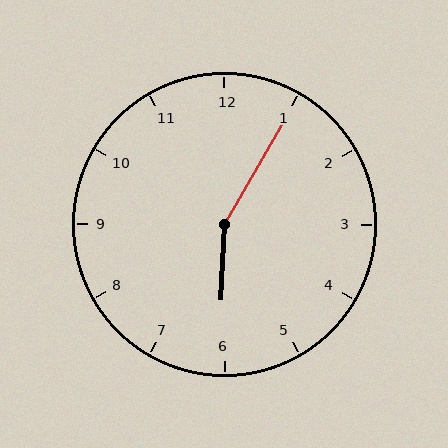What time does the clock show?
6:05.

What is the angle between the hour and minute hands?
Approximately 152 degrees.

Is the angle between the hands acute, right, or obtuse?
It is obtuse.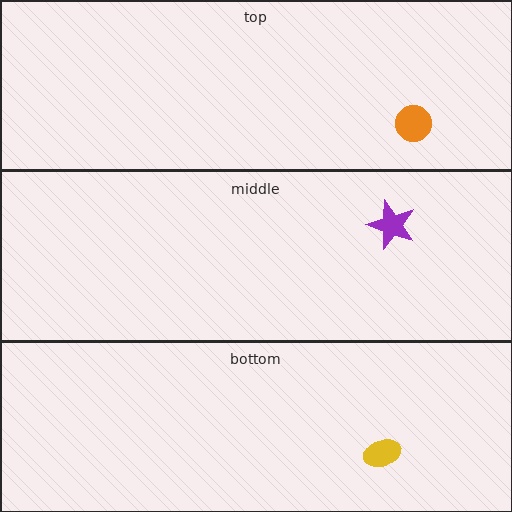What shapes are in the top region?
The orange circle.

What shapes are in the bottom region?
The yellow ellipse.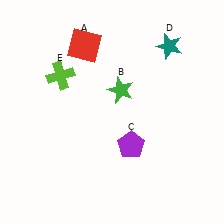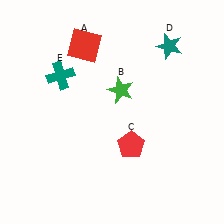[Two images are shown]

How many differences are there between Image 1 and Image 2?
There are 2 differences between the two images.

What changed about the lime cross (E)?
In Image 1, E is lime. In Image 2, it changed to teal.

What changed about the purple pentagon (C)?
In Image 1, C is purple. In Image 2, it changed to red.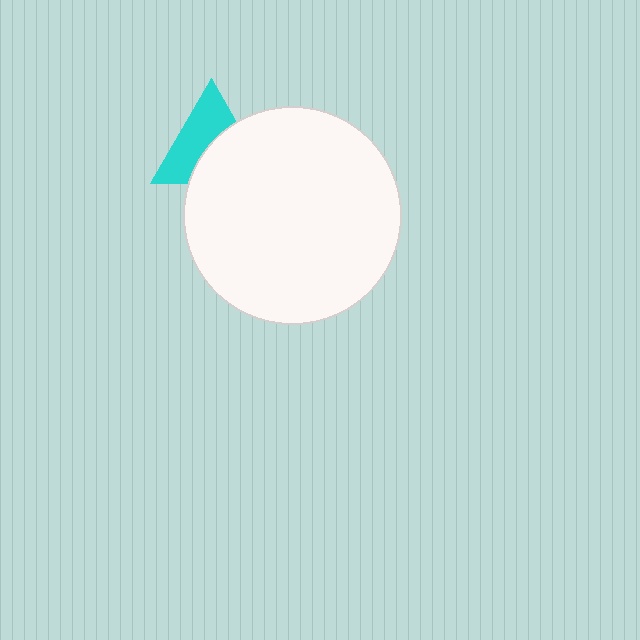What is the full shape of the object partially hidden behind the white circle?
The partially hidden object is a cyan triangle.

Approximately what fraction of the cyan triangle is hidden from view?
Roughly 46% of the cyan triangle is hidden behind the white circle.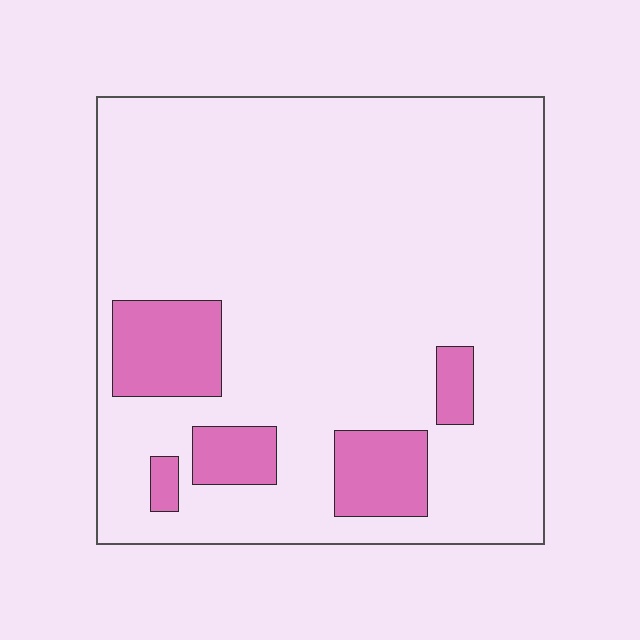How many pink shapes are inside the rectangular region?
5.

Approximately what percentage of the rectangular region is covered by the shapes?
Approximately 15%.